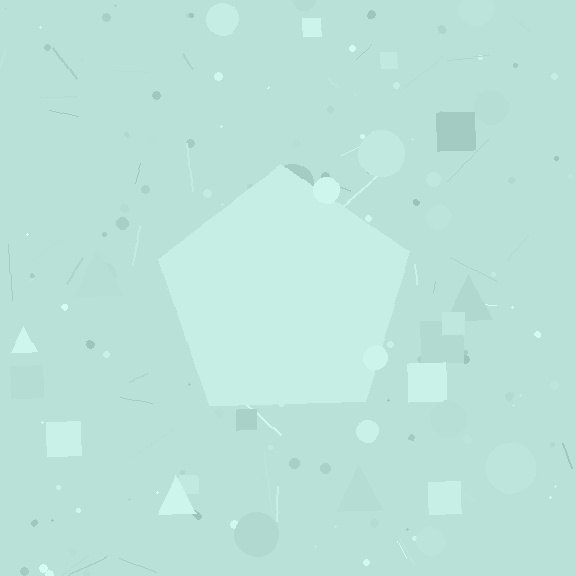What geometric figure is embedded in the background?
A pentagon is embedded in the background.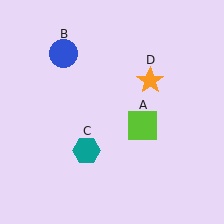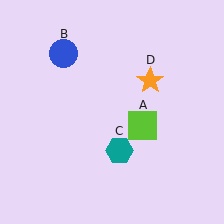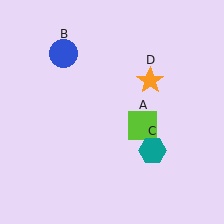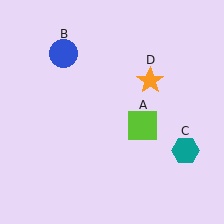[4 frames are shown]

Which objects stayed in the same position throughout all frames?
Lime square (object A) and blue circle (object B) and orange star (object D) remained stationary.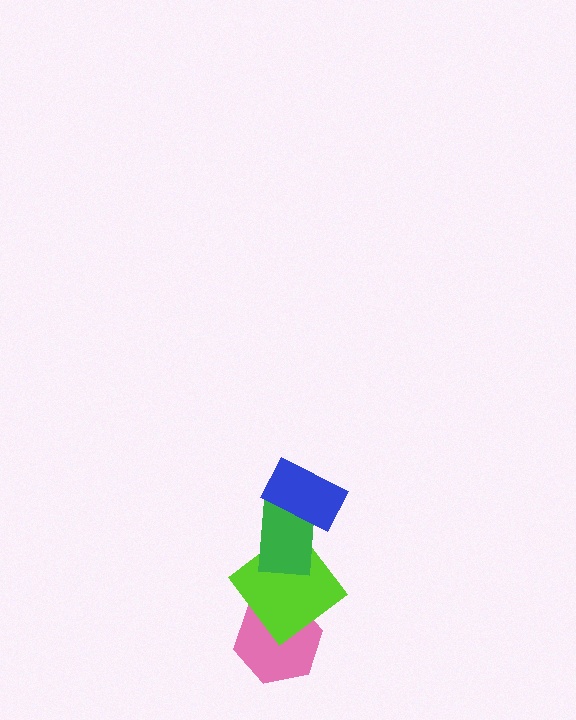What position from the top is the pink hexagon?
The pink hexagon is 4th from the top.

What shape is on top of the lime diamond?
The green rectangle is on top of the lime diamond.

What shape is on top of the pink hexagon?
The lime diamond is on top of the pink hexagon.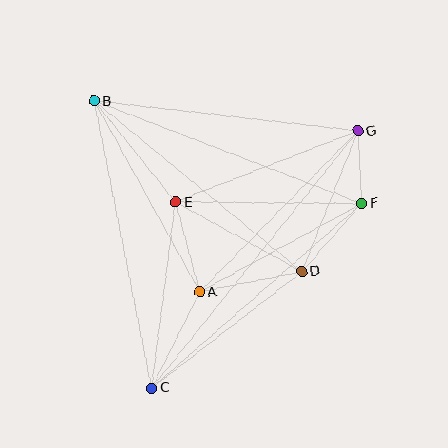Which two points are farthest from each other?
Points C and G are farthest from each other.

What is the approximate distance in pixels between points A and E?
The distance between A and E is approximately 93 pixels.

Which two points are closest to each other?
Points F and G are closest to each other.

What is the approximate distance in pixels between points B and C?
The distance between B and C is approximately 293 pixels.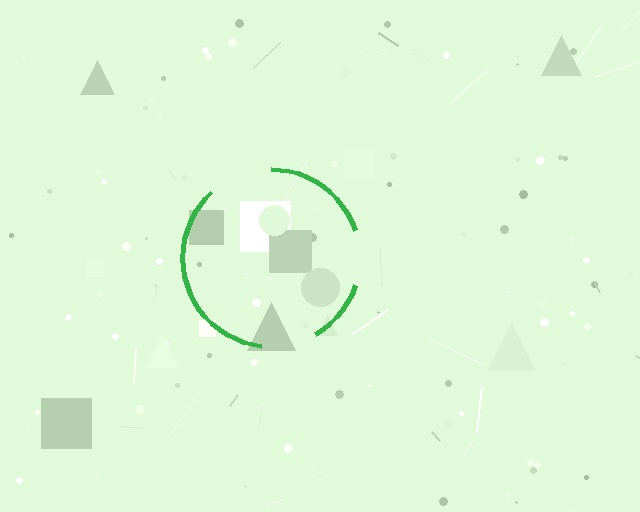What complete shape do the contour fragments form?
The contour fragments form a circle.